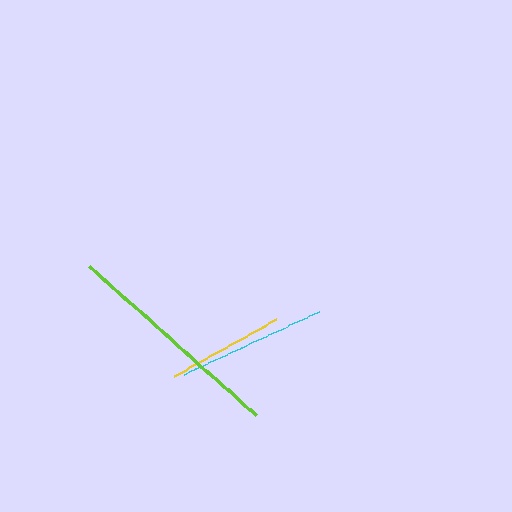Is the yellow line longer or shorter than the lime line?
The lime line is longer than the yellow line.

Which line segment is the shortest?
The yellow line is the shortest at approximately 118 pixels.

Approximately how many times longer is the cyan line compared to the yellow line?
The cyan line is approximately 1.3 times the length of the yellow line.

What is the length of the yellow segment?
The yellow segment is approximately 118 pixels long.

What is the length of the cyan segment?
The cyan segment is approximately 149 pixels long.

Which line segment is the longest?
The lime line is the longest at approximately 223 pixels.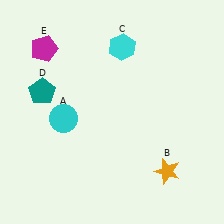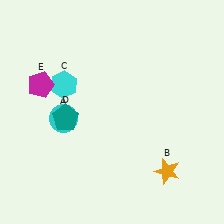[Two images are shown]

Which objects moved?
The objects that moved are: the cyan hexagon (C), the teal pentagon (D), the magenta pentagon (E).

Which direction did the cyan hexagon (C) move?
The cyan hexagon (C) moved left.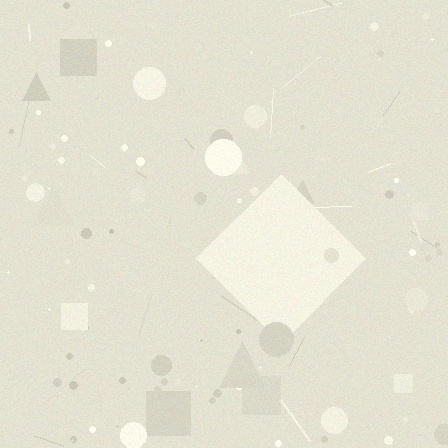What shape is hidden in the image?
A diamond is hidden in the image.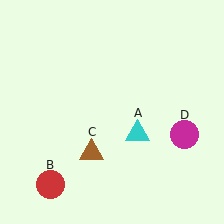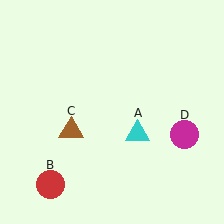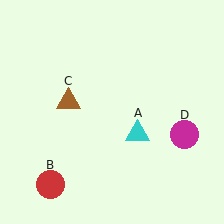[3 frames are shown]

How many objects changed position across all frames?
1 object changed position: brown triangle (object C).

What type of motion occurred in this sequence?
The brown triangle (object C) rotated clockwise around the center of the scene.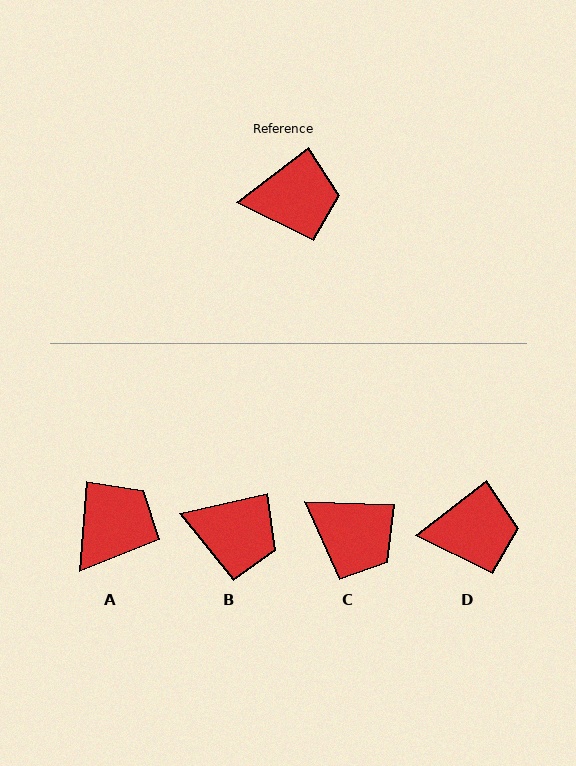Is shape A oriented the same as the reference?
No, it is off by about 48 degrees.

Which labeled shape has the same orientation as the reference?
D.